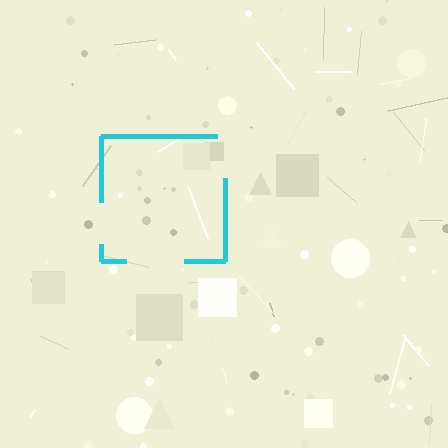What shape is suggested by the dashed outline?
The dashed outline suggests a square.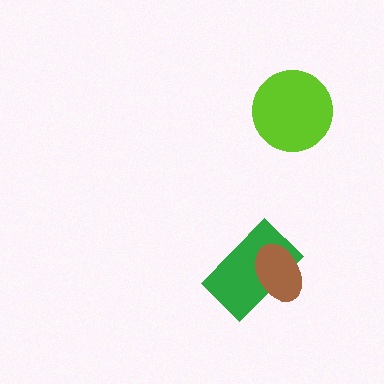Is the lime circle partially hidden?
No, no other shape covers it.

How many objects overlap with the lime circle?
0 objects overlap with the lime circle.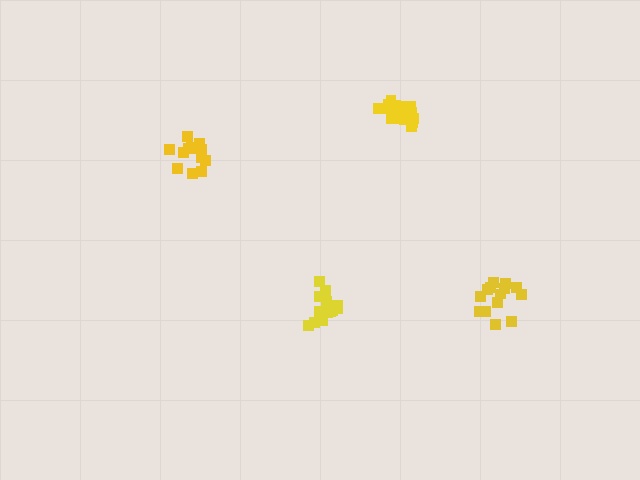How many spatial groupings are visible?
There are 4 spatial groupings.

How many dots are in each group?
Group 1: 15 dots, Group 2: 17 dots, Group 3: 15 dots, Group 4: 14 dots (61 total).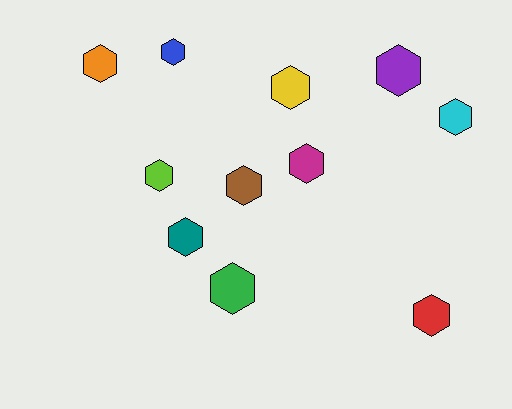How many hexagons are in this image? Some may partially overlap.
There are 11 hexagons.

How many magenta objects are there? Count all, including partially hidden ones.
There is 1 magenta object.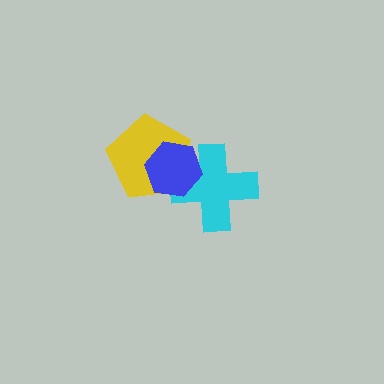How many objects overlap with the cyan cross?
2 objects overlap with the cyan cross.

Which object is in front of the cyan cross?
The blue hexagon is in front of the cyan cross.